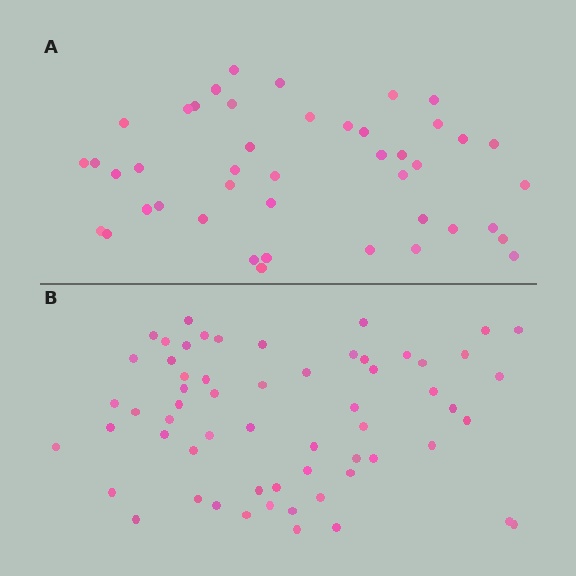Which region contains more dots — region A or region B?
Region B (the bottom region) has more dots.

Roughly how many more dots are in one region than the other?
Region B has approximately 15 more dots than region A.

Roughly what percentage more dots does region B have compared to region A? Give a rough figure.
About 35% more.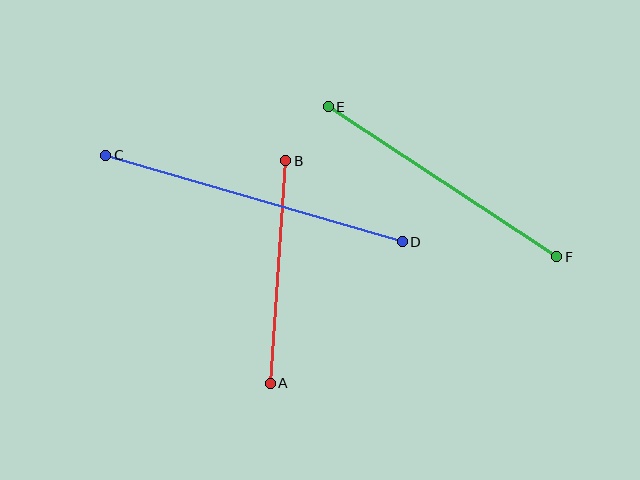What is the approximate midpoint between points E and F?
The midpoint is at approximately (442, 182) pixels.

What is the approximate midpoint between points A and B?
The midpoint is at approximately (278, 272) pixels.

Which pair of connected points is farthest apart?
Points C and D are farthest apart.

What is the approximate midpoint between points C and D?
The midpoint is at approximately (254, 198) pixels.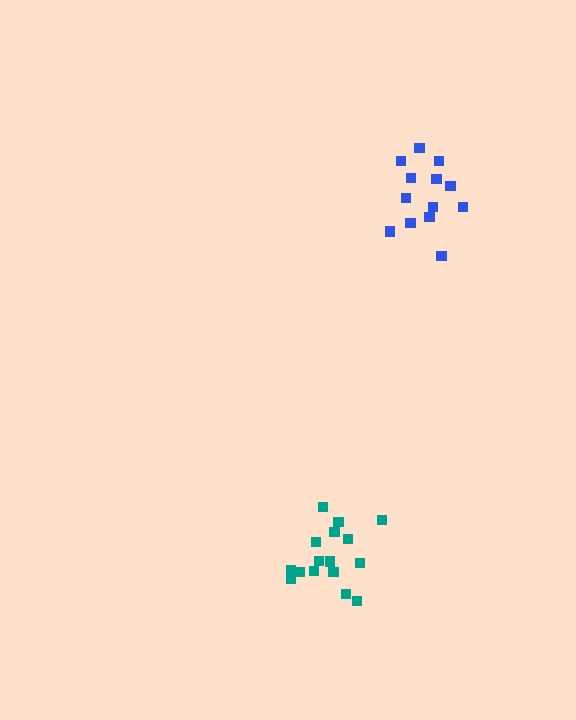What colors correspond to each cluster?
The clusters are colored: teal, blue.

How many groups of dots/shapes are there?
There are 2 groups.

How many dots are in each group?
Group 1: 16 dots, Group 2: 13 dots (29 total).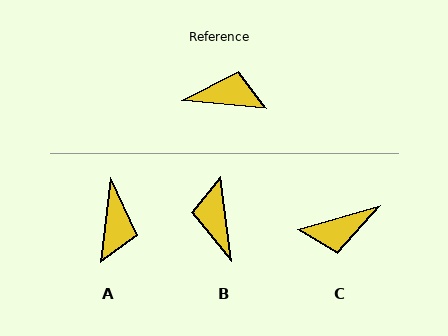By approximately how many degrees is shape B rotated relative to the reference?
Approximately 103 degrees counter-clockwise.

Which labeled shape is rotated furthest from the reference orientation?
C, about 158 degrees away.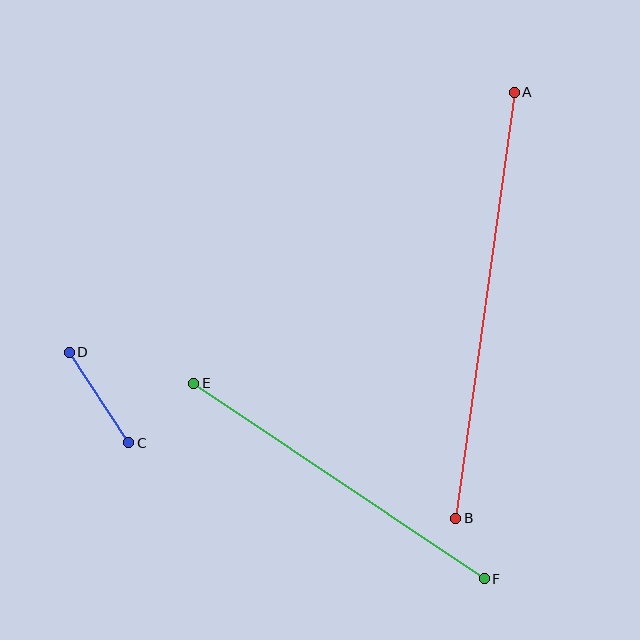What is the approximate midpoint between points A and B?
The midpoint is at approximately (485, 305) pixels.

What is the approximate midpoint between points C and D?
The midpoint is at approximately (99, 398) pixels.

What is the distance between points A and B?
The distance is approximately 430 pixels.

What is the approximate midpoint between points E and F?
The midpoint is at approximately (339, 481) pixels.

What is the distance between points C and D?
The distance is approximately 108 pixels.